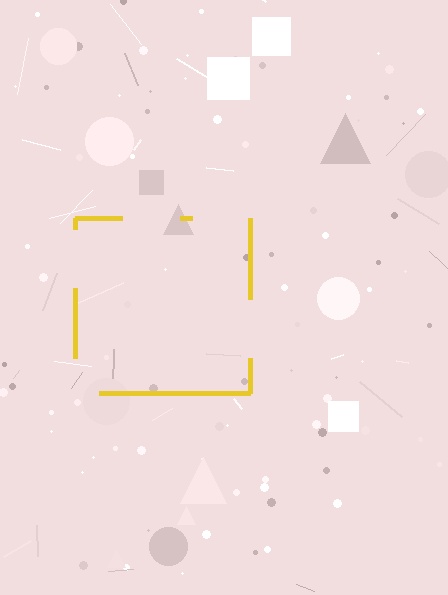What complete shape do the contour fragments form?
The contour fragments form a square.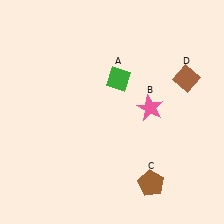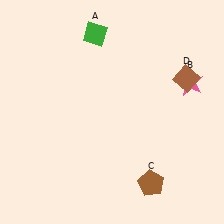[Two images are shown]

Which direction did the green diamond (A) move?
The green diamond (A) moved up.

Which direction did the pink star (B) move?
The pink star (B) moved right.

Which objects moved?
The objects that moved are: the green diamond (A), the pink star (B).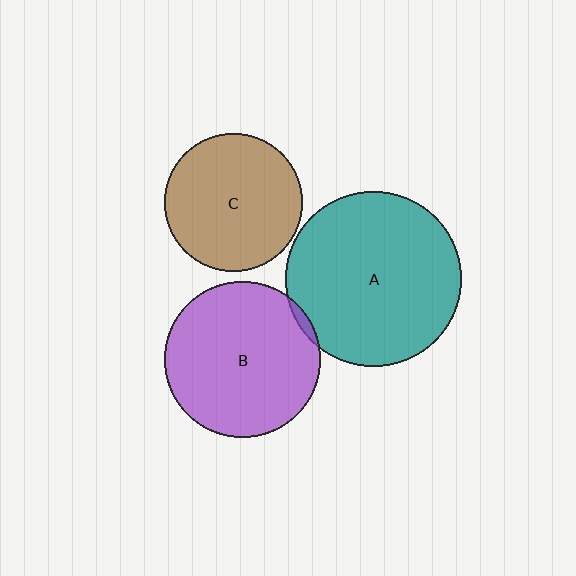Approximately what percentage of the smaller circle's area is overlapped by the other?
Approximately 5%.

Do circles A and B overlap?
Yes.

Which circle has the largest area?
Circle A (teal).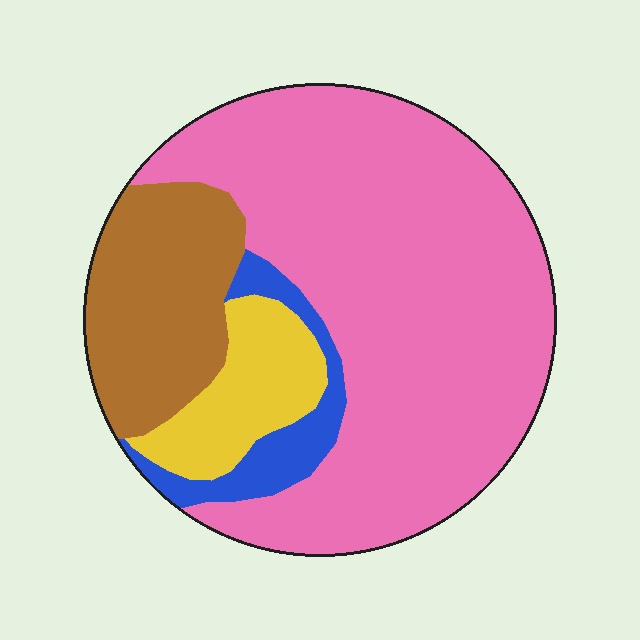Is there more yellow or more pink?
Pink.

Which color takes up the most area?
Pink, at roughly 65%.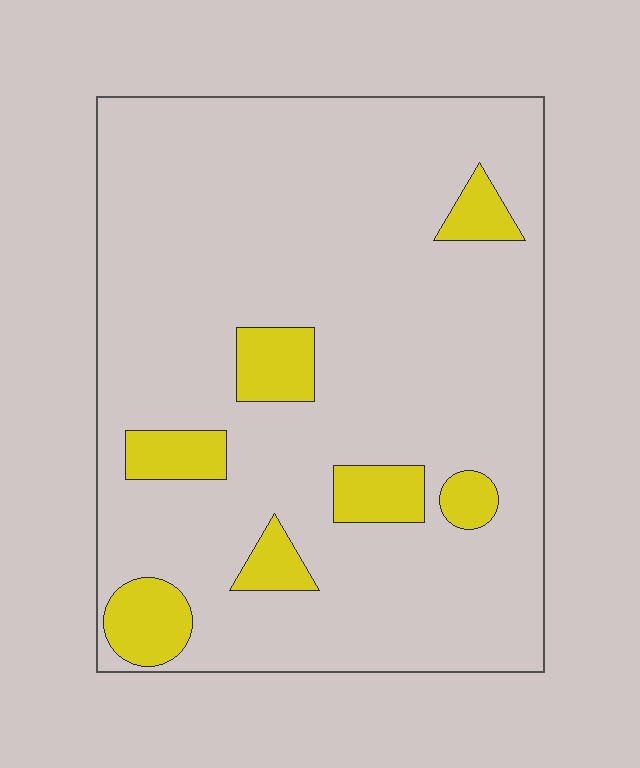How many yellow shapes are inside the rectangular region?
7.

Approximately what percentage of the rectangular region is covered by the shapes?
Approximately 15%.